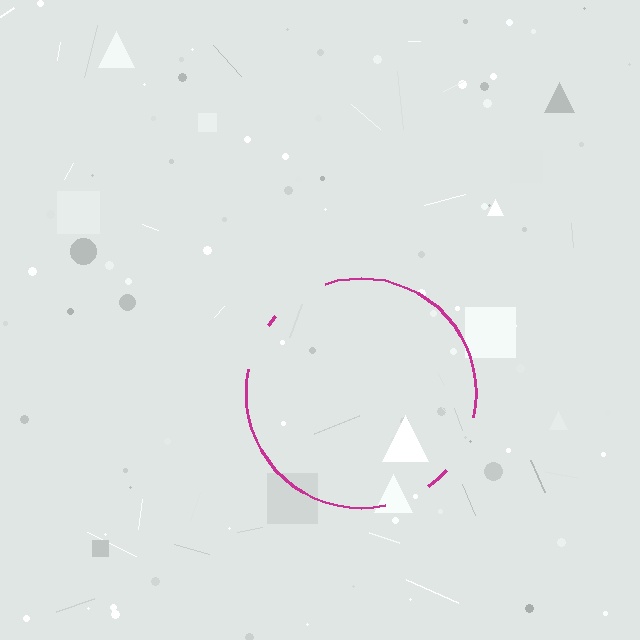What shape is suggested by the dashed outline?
The dashed outline suggests a circle.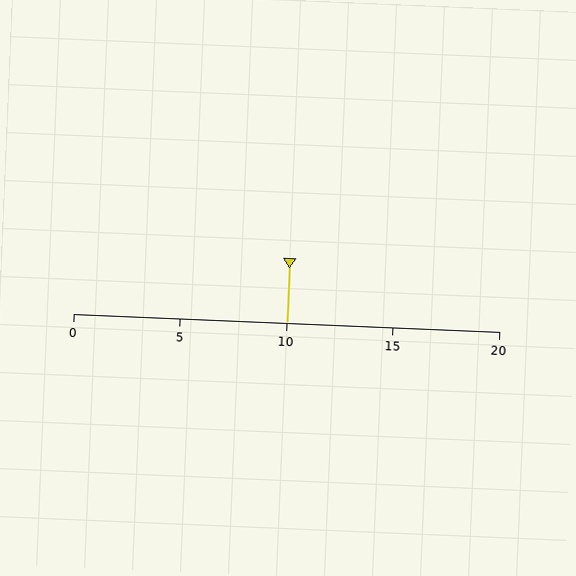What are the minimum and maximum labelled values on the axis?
The axis runs from 0 to 20.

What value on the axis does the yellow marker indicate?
The marker indicates approximately 10.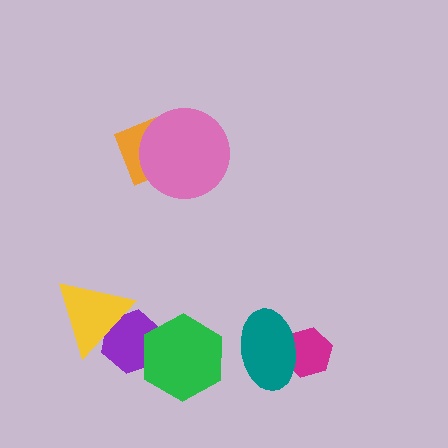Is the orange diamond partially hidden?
Yes, it is partially covered by another shape.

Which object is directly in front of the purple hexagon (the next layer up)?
The green hexagon is directly in front of the purple hexagon.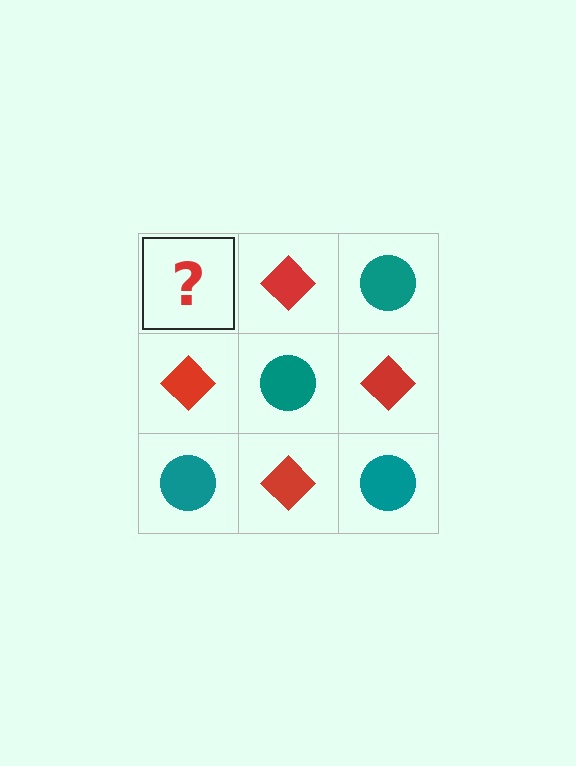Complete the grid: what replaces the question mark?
The question mark should be replaced with a teal circle.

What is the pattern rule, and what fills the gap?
The rule is that it alternates teal circle and red diamond in a checkerboard pattern. The gap should be filled with a teal circle.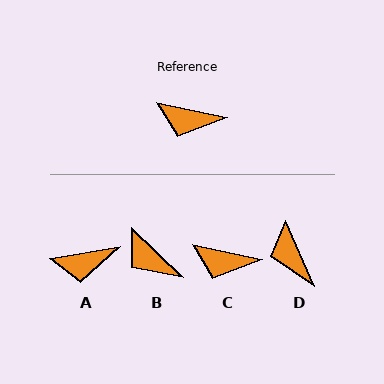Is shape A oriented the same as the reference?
No, it is off by about 21 degrees.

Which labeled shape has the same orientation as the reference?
C.